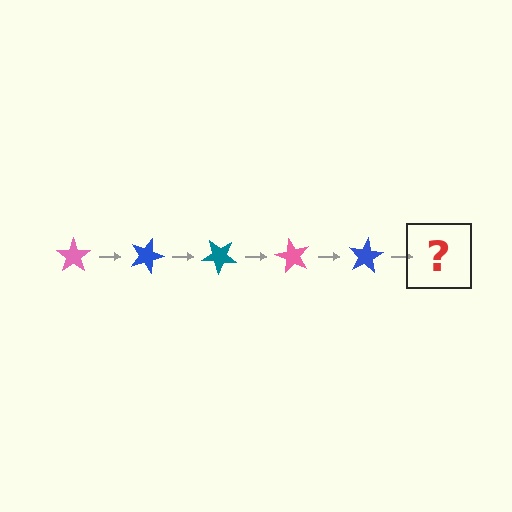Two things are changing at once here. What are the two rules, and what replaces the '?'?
The two rules are that it rotates 20 degrees each step and the color cycles through pink, blue, and teal. The '?' should be a teal star, rotated 100 degrees from the start.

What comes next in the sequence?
The next element should be a teal star, rotated 100 degrees from the start.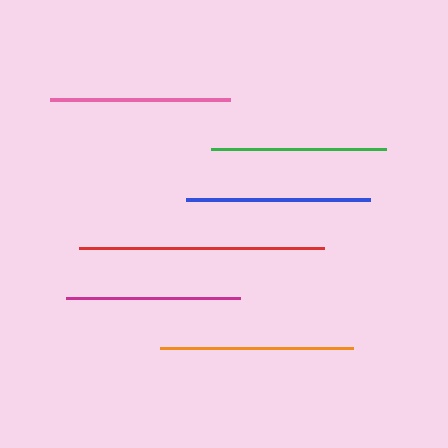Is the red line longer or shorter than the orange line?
The red line is longer than the orange line.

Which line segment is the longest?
The red line is the longest at approximately 246 pixels.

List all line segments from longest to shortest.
From longest to shortest: red, orange, blue, pink, green, magenta.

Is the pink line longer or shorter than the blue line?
The blue line is longer than the pink line.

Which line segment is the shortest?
The magenta line is the shortest at approximately 174 pixels.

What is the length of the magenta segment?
The magenta segment is approximately 174 pixels long.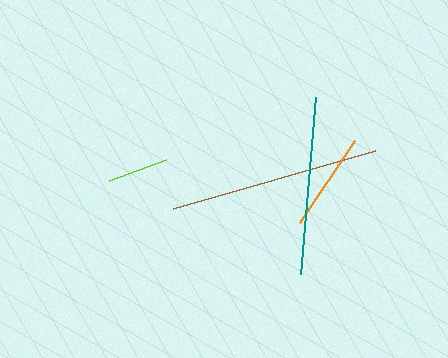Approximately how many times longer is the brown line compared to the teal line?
The brown line is approximately 1.2 times the length of the teal line.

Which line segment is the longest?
The brown line is the longest at approximately 210 pixels.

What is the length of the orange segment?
The orange segment is approximately 98 pixels long.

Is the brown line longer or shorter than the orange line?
The brown line is longer than the orange line.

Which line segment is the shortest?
The lime line is the shortest at approximately 61 pixels.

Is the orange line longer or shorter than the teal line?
The teal line is longer than the orange line.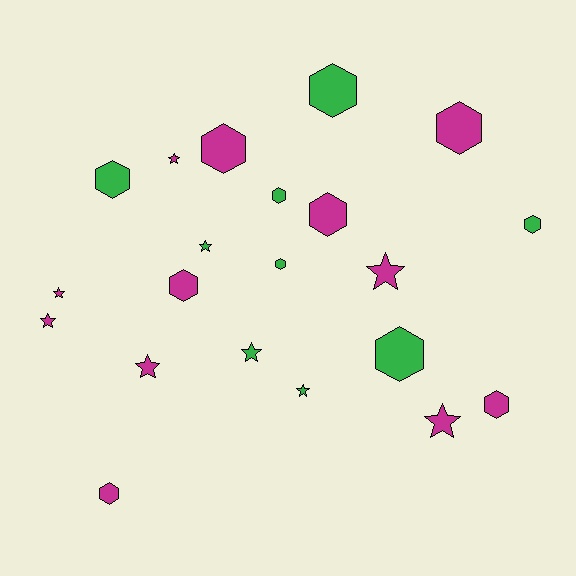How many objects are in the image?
There are 21 objects.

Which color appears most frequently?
Magenta, with 12 objects.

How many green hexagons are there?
There are 6 green hexagons.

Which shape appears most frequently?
Hexagon, with 12 objects.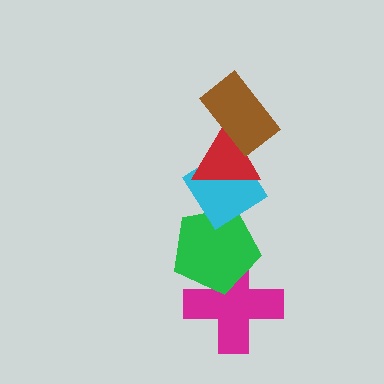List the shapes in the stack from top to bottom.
From top to bottom: the brown rectangle, the red triangle, the cyan diamond, the green pentagon, the magenta cross.